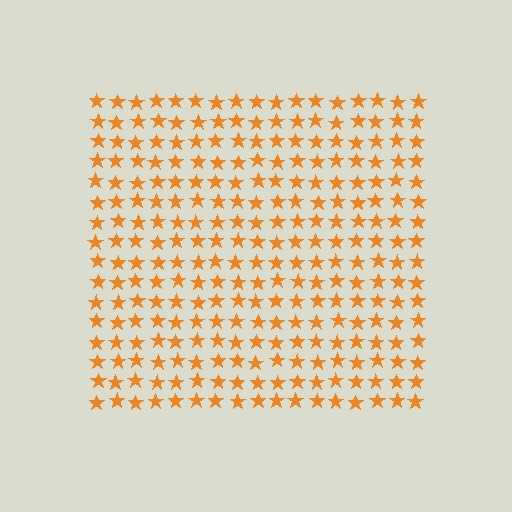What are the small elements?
The small elements are stars.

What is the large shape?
The large shape is a square.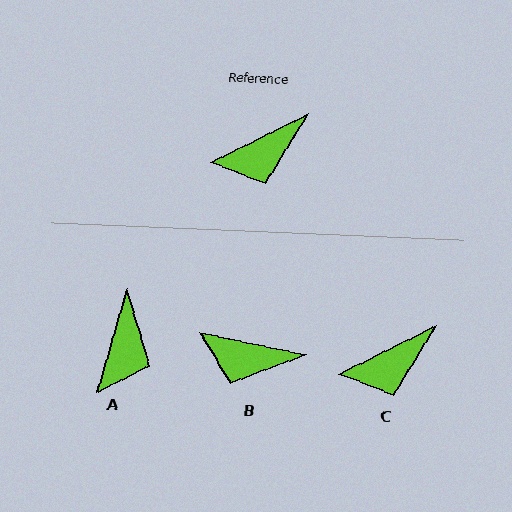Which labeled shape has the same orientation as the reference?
C.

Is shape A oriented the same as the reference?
No, it is off by about 48 degrees.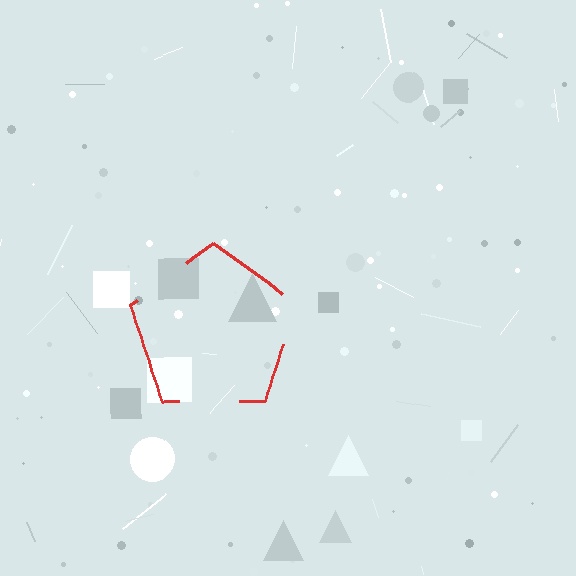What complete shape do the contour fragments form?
The contour fragments form a pentagon.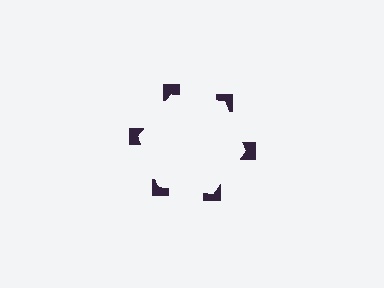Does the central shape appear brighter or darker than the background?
It typically appears slightly brighter than the background, even though no actual brightness change is drawn.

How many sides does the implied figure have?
6 sides.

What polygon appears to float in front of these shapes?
An illusory hexagon — its edges are inferred from the aligned wedge cuts in the notched squares, not physically drawn.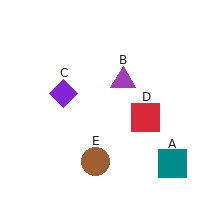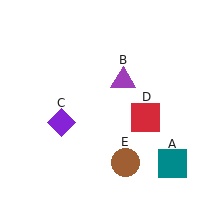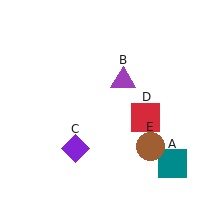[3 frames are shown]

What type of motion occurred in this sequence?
The purple diamond (object C), brown circle (object E) rotated counterclockwise around the center of the scene.